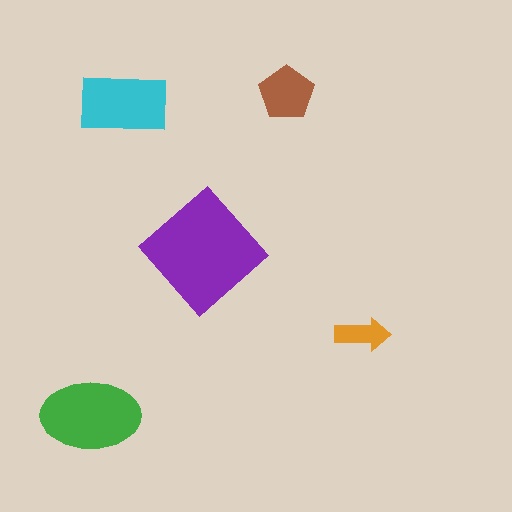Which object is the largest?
The purple diamond.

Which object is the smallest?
The orange arrow.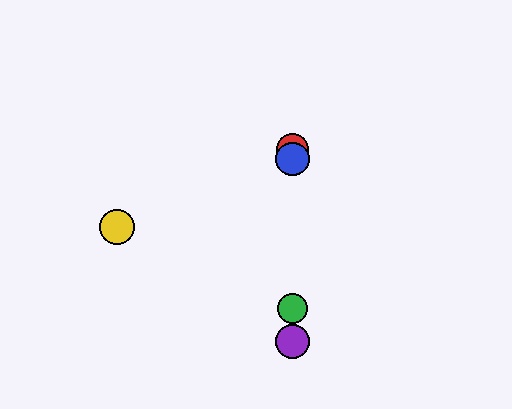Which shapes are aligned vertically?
The red circle, the blue circle, the green circle, the purple circle are aligned vertically.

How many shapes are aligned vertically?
4 shapes (the red circle, the blue circle, the green circle, the purple circle) are aligned vertically.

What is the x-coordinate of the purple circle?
The purple circle is at x≈293.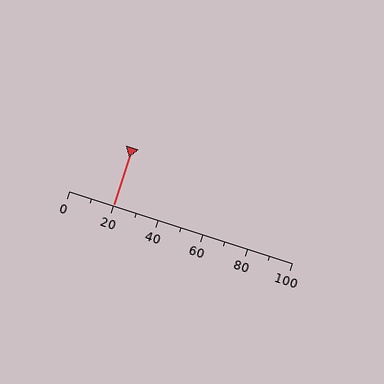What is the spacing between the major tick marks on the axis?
The major ticks are spaced 20 apart.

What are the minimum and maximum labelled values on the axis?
The axis runs from 0 to 100.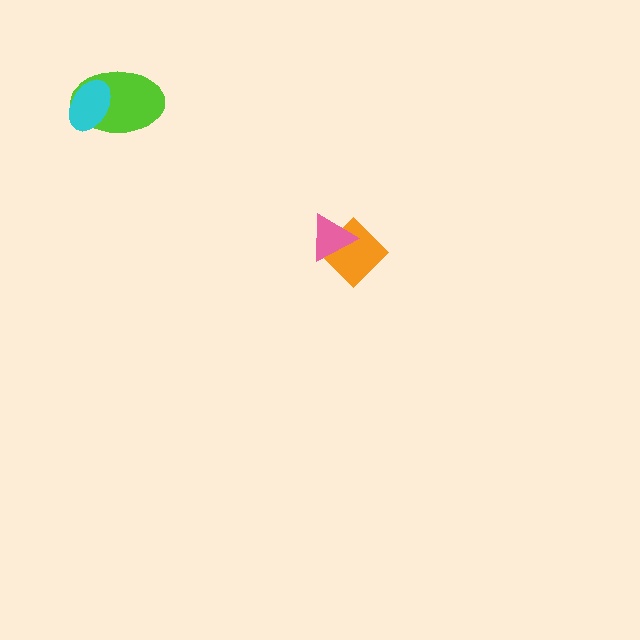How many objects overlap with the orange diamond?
1 object overlaps with the orange diamond.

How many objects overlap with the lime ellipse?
1 object overlaps with the lime ellipse.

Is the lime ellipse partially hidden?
Yes, it is partially covered by another shape.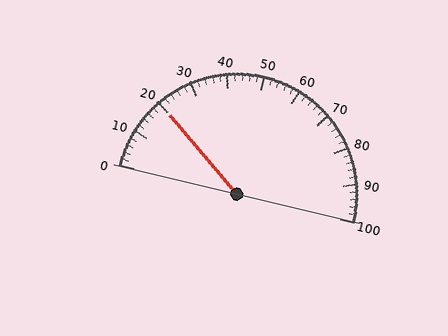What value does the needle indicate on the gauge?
The needle indicates approximately 20.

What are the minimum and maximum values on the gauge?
The gauge ranges from 0 to 100.